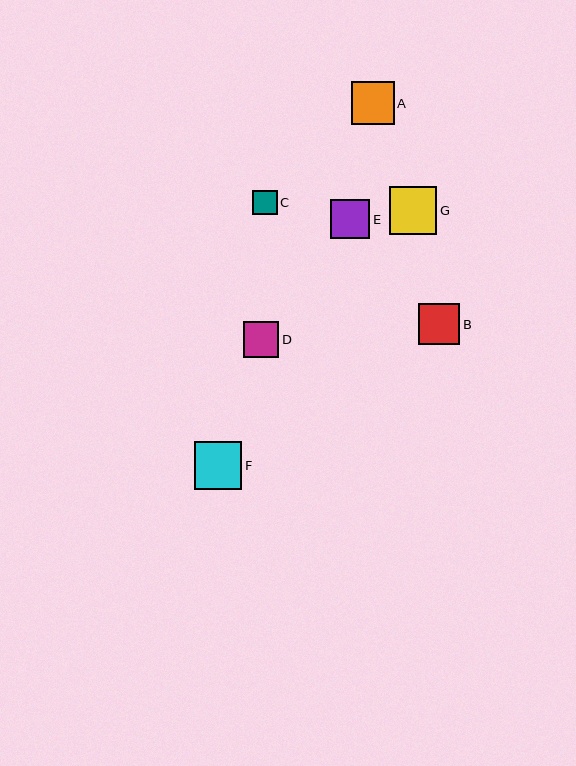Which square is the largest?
Square F is the largest with a size of approximately 48 pixels.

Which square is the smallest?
Square C is the smallest with a size of approximately 24 pixels.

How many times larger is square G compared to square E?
Square G is approximately 1.2 times the size of square E.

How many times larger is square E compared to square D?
Square E is approximately 1.1 times the size of square D.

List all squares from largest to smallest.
From largest to smallest: F, G, A, B, E, D, C.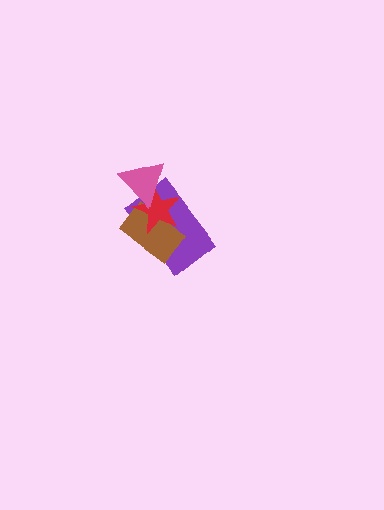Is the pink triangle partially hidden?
No, no other shape covers it.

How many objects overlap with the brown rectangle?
2 objects overlap with the brown rectangle.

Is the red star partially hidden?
Yes, it is partially covered by another shape.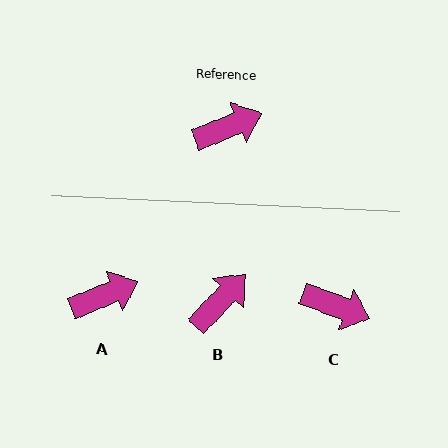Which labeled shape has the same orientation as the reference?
A.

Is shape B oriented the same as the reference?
No, it is off by about 24 degrees.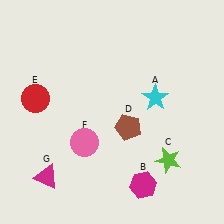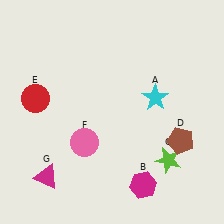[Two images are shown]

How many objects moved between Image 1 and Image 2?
1 object moved between the two images.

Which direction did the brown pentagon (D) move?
The brown pentagon (D) moved right.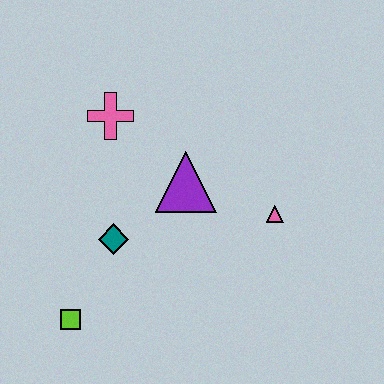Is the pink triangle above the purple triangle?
No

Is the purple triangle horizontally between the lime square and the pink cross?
No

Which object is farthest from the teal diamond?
The pink triangle is farthest from the teal diamond.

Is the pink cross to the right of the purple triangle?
No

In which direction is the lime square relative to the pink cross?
The lime square is below the pink cross.